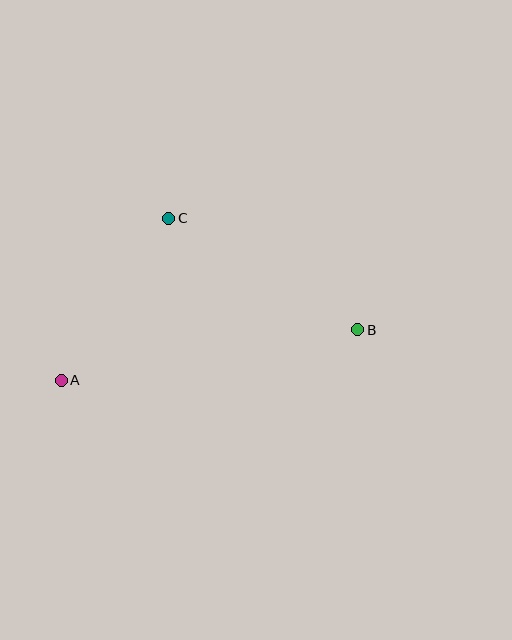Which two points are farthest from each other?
Points A and B are farthest from each other.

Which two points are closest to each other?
Points A and C are closest to each other.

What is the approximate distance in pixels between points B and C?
The distance between B and C is approximately 220 pixels.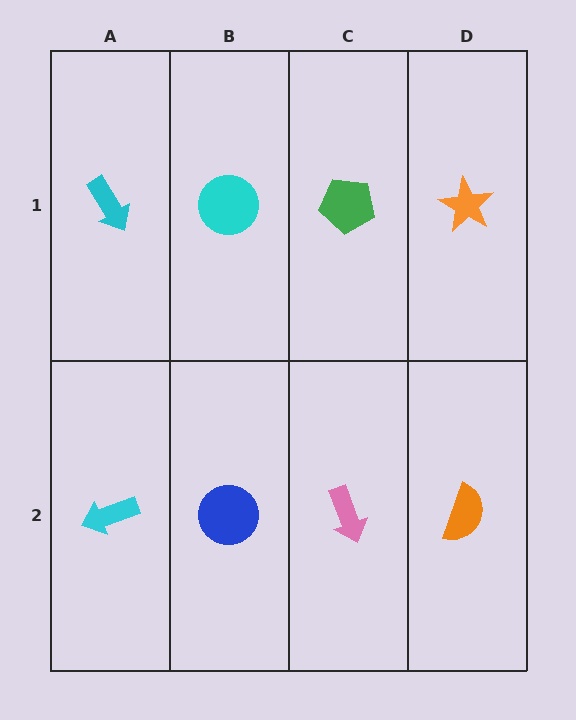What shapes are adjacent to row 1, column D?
An orange semicircle (row 2, column D), a green pentagon (row 1, column C).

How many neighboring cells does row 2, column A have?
2.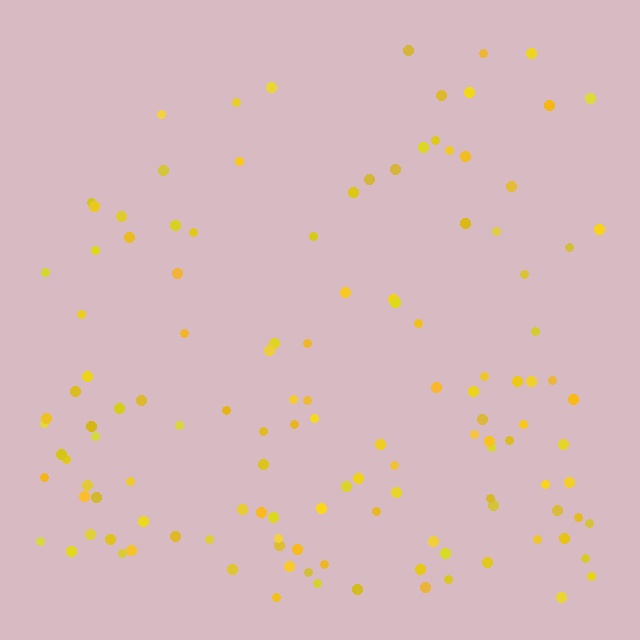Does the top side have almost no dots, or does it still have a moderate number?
Still a moderate number, just noticeably fewer than the bottom.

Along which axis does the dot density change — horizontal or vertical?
Vertical.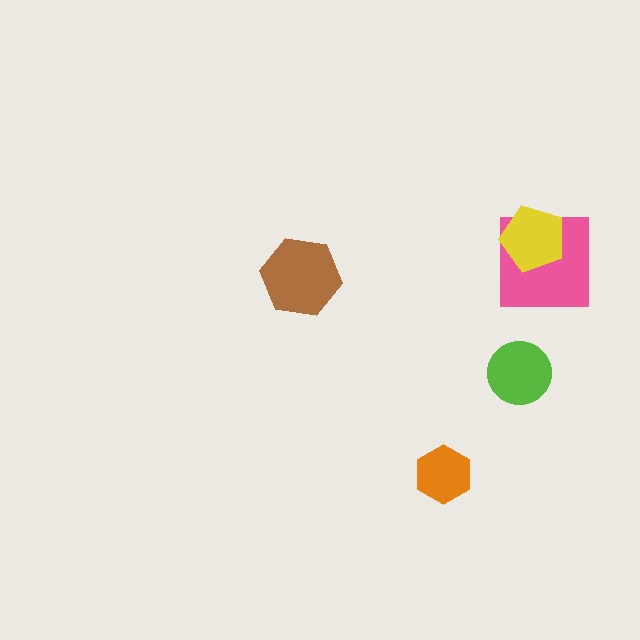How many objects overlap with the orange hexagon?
0 objects overlap with the orange hexagon.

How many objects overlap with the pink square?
1 object overlaps with the pink square.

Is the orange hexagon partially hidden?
No, no other shape covers it.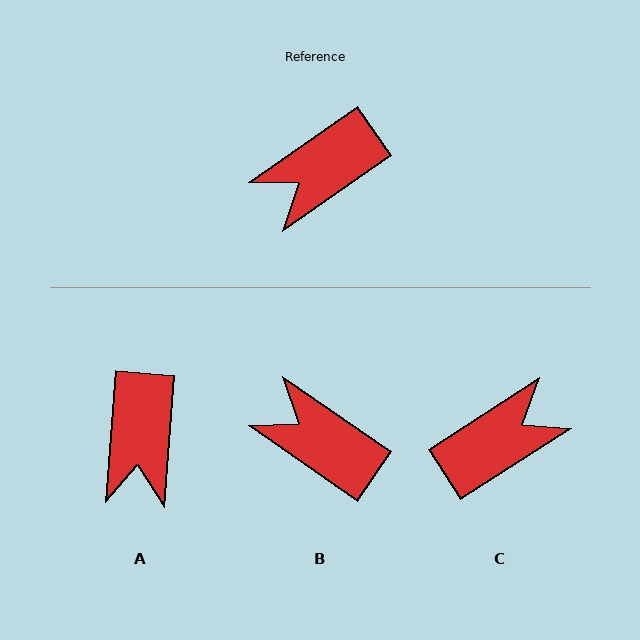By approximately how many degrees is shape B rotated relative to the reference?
Approximately 70 degrees clockwise.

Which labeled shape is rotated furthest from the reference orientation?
C, about 178 degrees away.